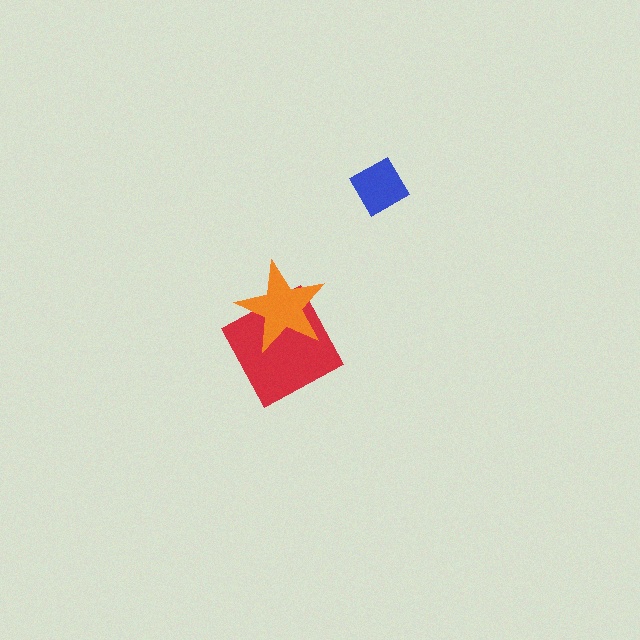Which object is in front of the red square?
The orange star is in front of the red square.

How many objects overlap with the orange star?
1 object overlaps with the orange star.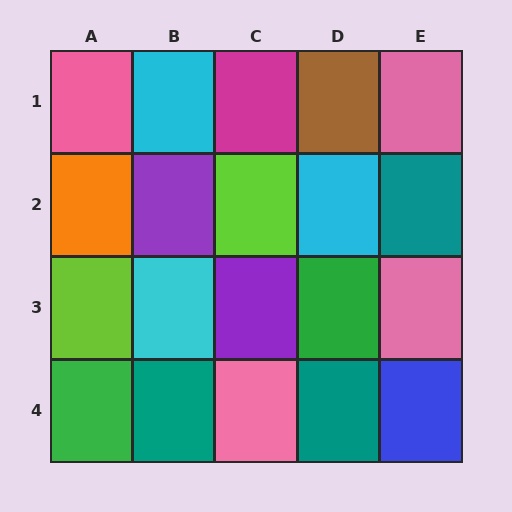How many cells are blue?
1 cell is blue.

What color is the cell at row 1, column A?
Pink.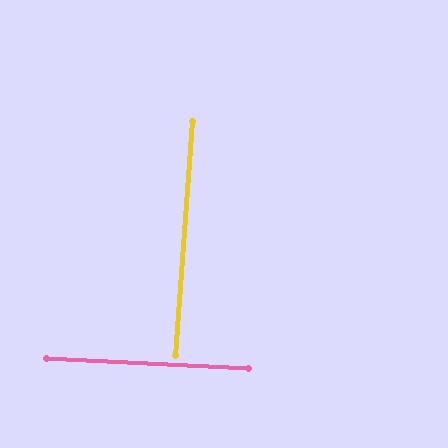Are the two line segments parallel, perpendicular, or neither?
Perpendicular — they meet at approximately 89°.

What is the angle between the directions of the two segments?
Approximately 89 degrees.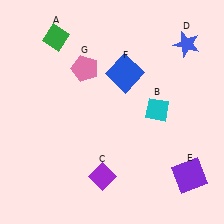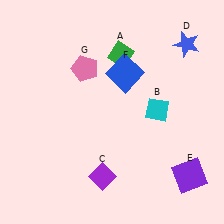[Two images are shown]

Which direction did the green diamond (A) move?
The green diamond (A) moved right.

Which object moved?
The green diamond (A) moved right.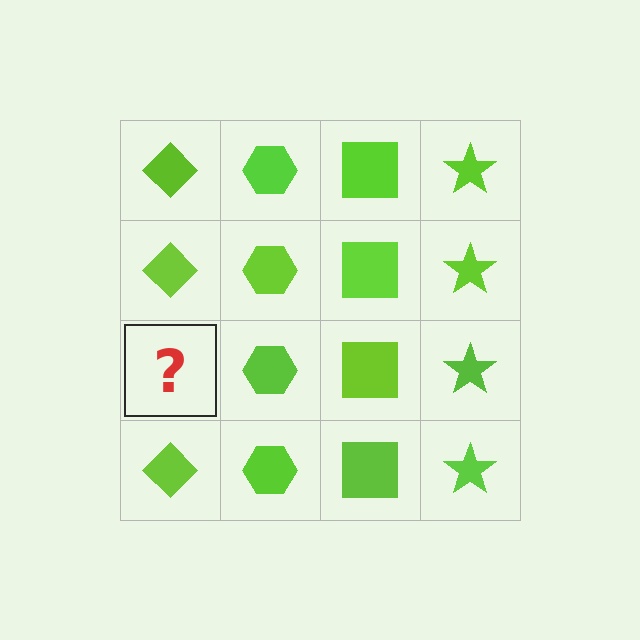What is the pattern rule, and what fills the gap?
The rule is that each column has a consistent shape. The gap should be filled with a lime diamond.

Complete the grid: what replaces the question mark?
The question mark should be replaced with a lime diamond.